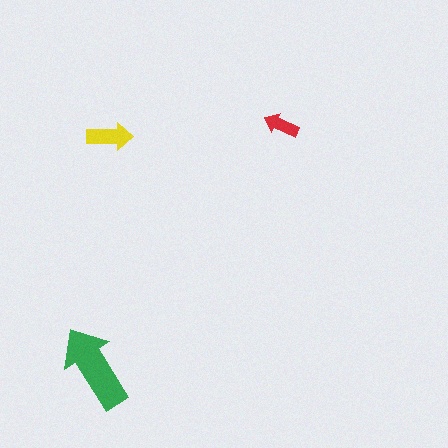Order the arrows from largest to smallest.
the green one, the yellow one, the red one.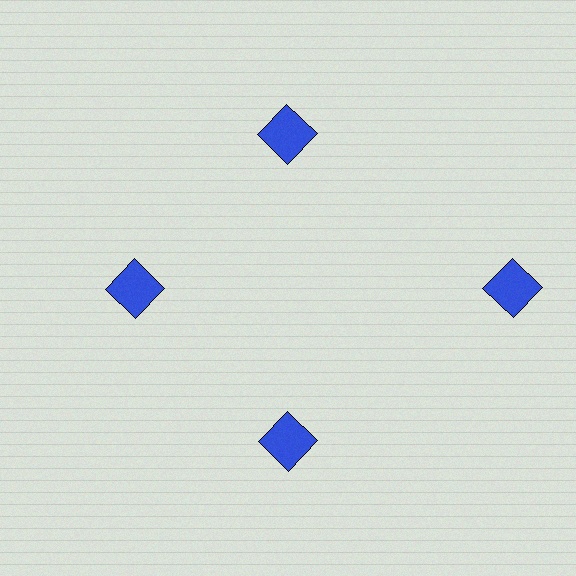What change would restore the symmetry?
The symmetry would be restored by moving it inward, back onto the ring so that all 4 squares sit at equal angles and equal distance from the center.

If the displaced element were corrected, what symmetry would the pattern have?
It would have 4-fold rotational symmetry — the pattern would map onto itself every 90 degrees.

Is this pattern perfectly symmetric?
No. The 4 blue squares are arranged in a ring, but one element near the 3 o'clock position is pushed outward from the center, breaking the 4-fold rotational symmetry.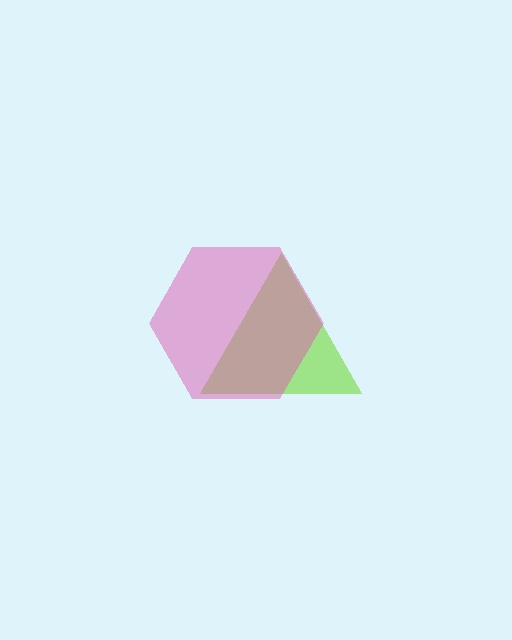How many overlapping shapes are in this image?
There are 2 overlapping shapes in the image.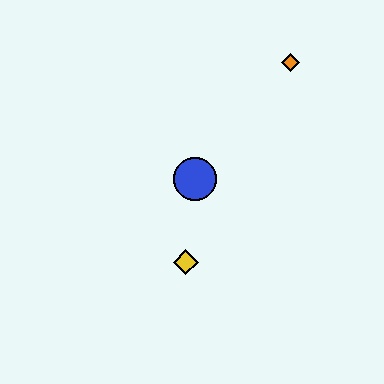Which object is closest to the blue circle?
The yellow diamond is closest to the blue circle.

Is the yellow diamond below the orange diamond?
Yes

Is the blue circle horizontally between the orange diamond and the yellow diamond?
Yes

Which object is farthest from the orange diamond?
The yellow diamond is farthest from the orange diamond.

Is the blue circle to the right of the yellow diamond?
Yes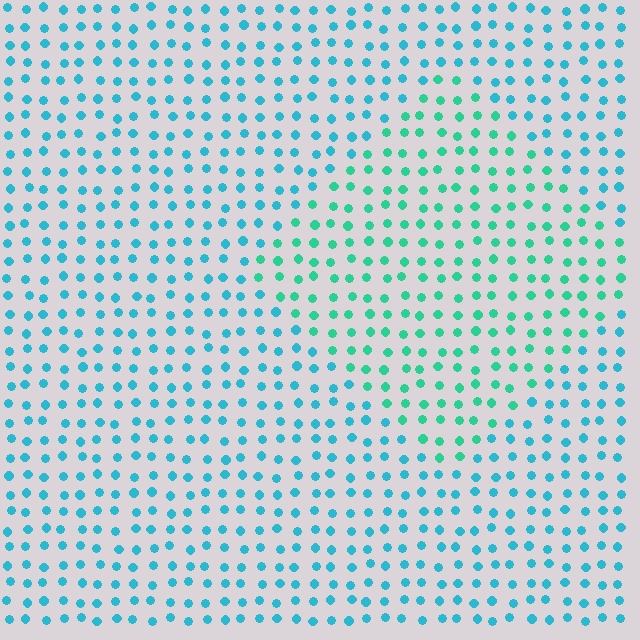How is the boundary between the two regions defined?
The boundary is defined purely by a slight shift in hue (about 31 degrees). Spacing, size, and orientation are identical on both sides.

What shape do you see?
I see a diamond.